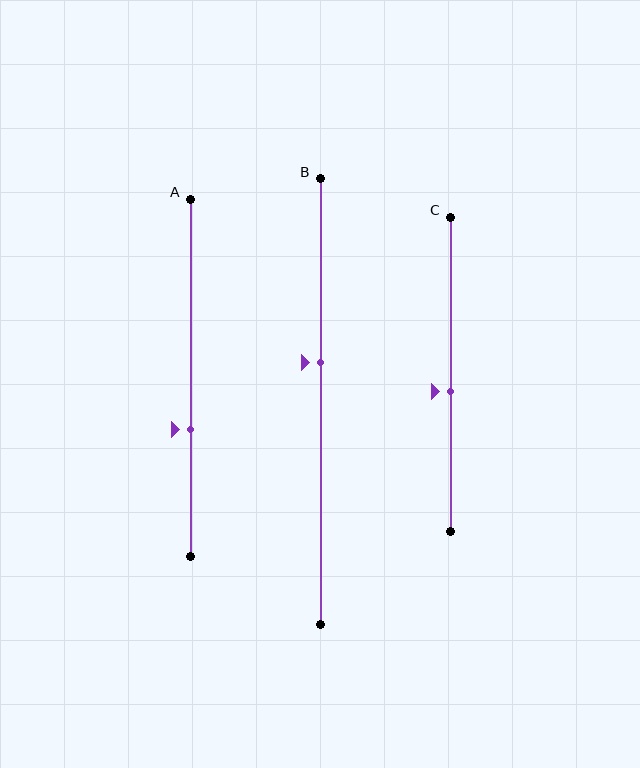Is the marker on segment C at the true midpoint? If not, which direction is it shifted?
No, the marker on segment C is shifted downward by about 5% of the segment length.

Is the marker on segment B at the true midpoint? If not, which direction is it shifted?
No, the marker on segment B is shifted upward by about 9% of the segment length.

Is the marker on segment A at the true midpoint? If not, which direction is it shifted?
No, the marker on segment A is shifted downward by about 14% of the segment length.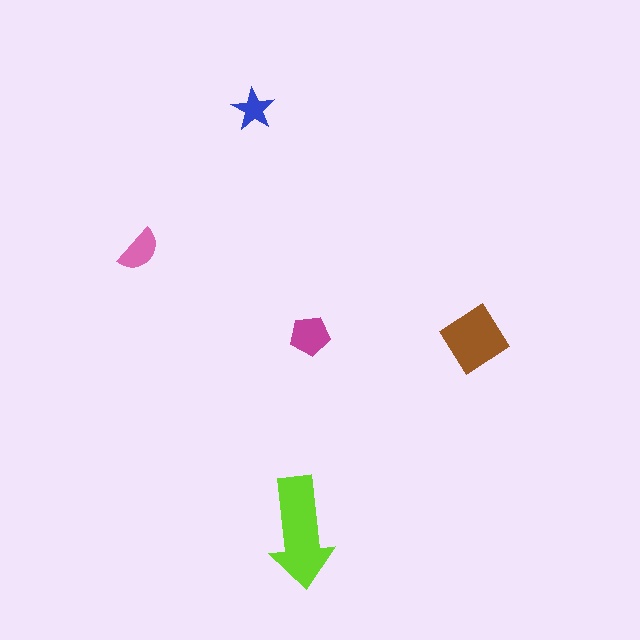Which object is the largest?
The lime arrow.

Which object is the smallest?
The blue star.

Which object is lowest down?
The lime arrow is bottommost.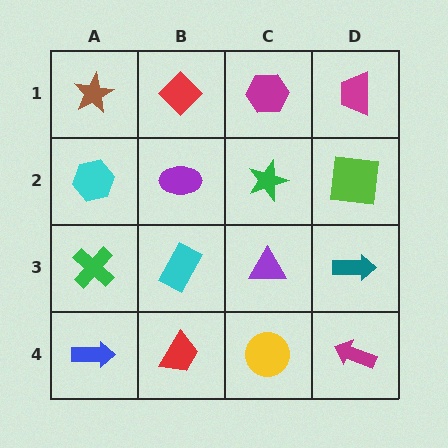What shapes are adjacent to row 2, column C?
A magenta hexagon (row 1, column C), a purple triangle (row 3, column C), a purple ellipse (row 2, column B), a lime square (row 2, column D).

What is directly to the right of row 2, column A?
A purple ellipse.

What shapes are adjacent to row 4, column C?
A purple triangle (row 3, column C), a red trapezoid (row 4, column B), a magenta arrow (row 4, column D).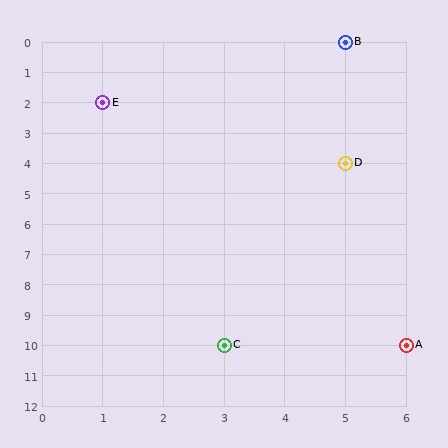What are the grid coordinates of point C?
Point C is at grid coordinates (3, 10).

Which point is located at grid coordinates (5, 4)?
Point D is at (5, 4).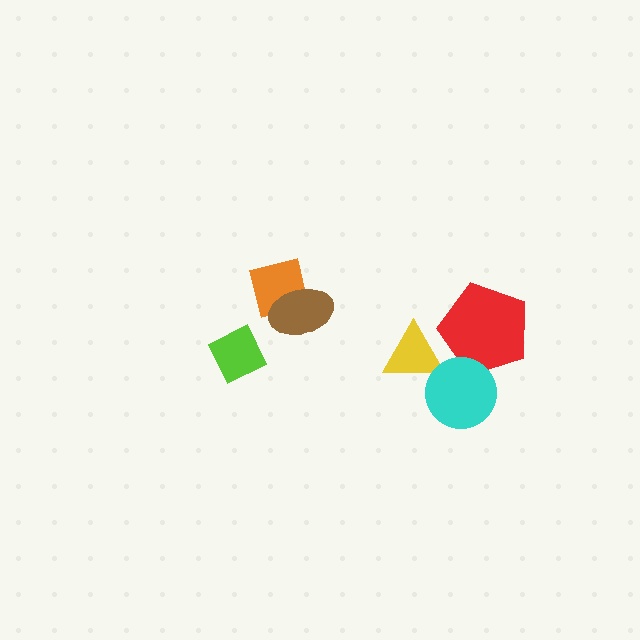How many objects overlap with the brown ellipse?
1 object overlaps with the brown ellipse.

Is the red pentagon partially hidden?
Yes, it is partially covered by another shape.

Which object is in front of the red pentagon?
The cyan circle is in front of the red pentagon.